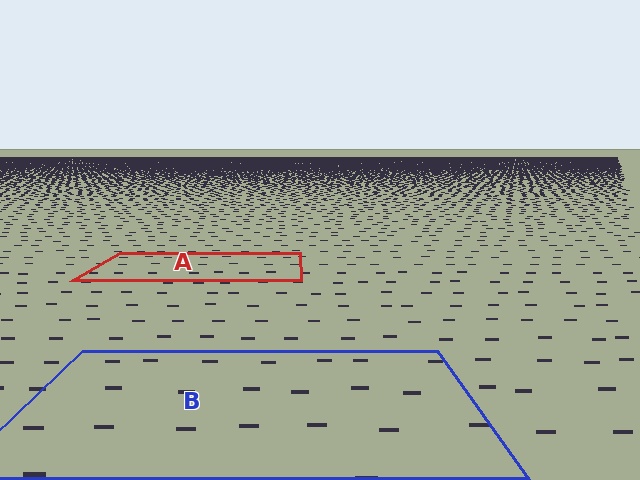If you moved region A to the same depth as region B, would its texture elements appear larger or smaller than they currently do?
They would appear larger. At a closer depth, the same texture elements are projected at a bigger on-screen size.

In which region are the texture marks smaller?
The texture marks are smaller in region A, because it is farther away.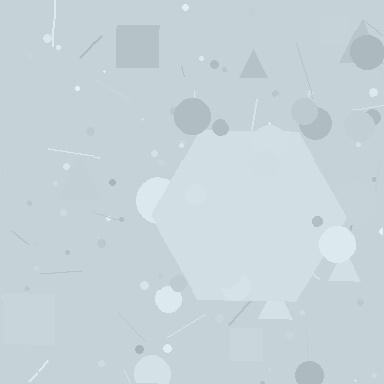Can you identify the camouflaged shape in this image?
The camouflaged shape is a hexagon.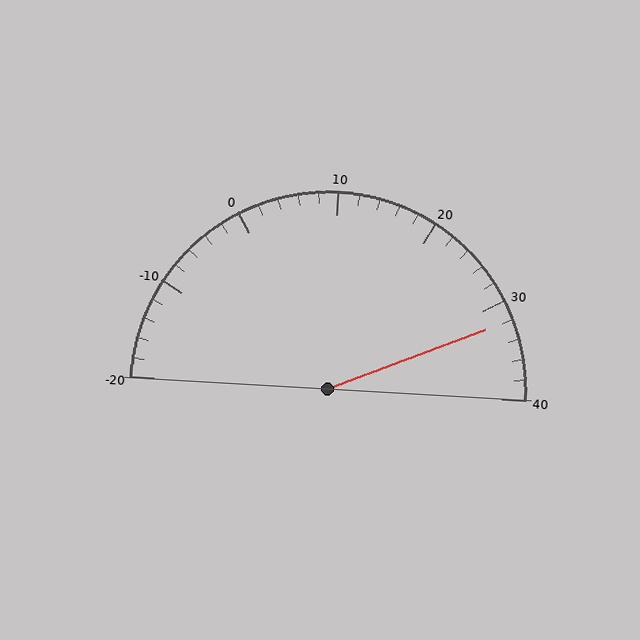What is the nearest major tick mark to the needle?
The nearest major tick mark is 30.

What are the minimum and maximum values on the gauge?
The gauge ranges from -20 to 40.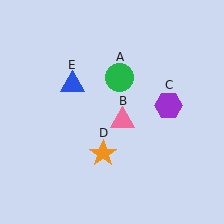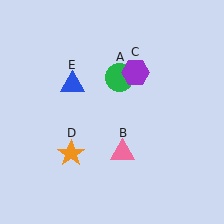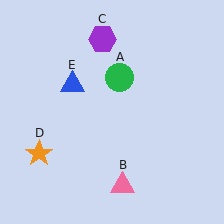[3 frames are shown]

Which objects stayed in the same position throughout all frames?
Green circle (object A) and blue triangle (object E) remained stationary.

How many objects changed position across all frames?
3 objects changed position: pink triangle (object B), purple hexagon (object C), orange star (object D).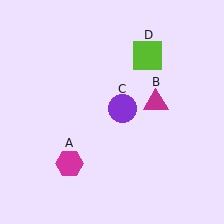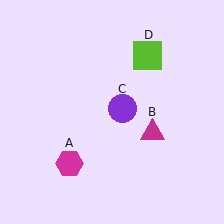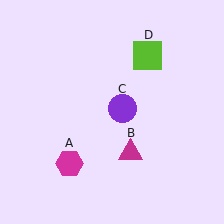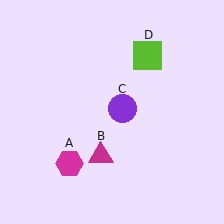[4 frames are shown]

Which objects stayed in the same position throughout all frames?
Magenta hexagon (object A) and purple circle (object C) and lime square (object D) remained stationary.